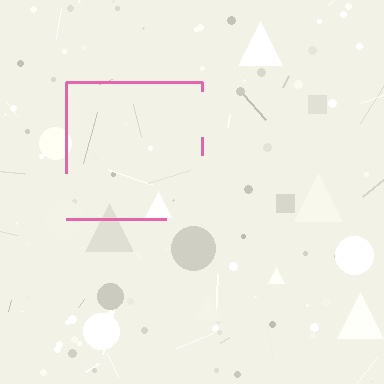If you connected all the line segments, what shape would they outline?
They would outline a square.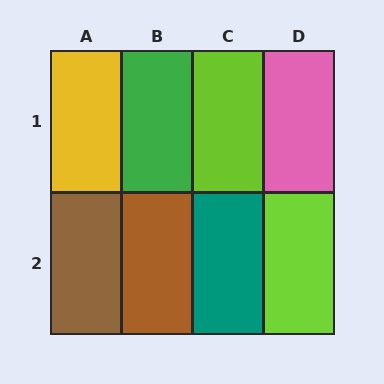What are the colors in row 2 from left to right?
Brown, brown, teal, lime.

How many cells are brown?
2 cells are brown.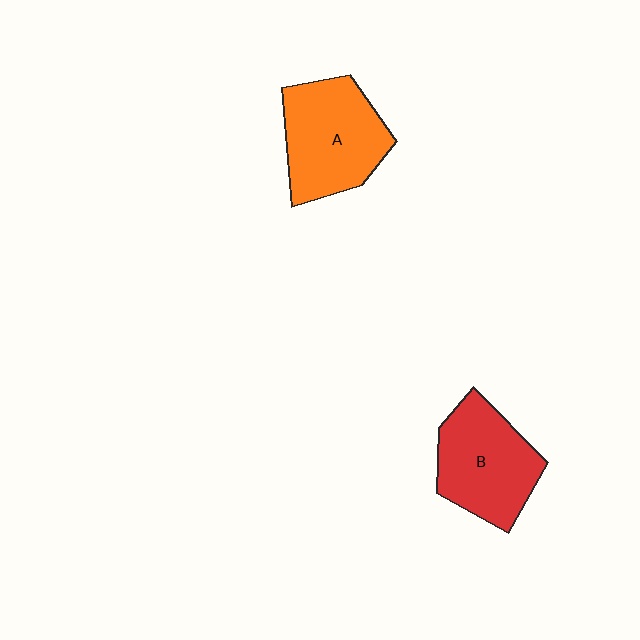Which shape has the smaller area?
Shape B (red).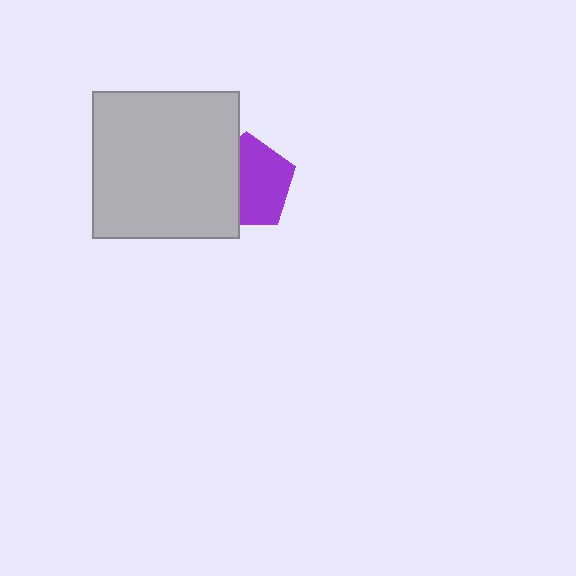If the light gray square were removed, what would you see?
You would see the complete purple pentagon.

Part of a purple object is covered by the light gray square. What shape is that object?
It is a pentagon.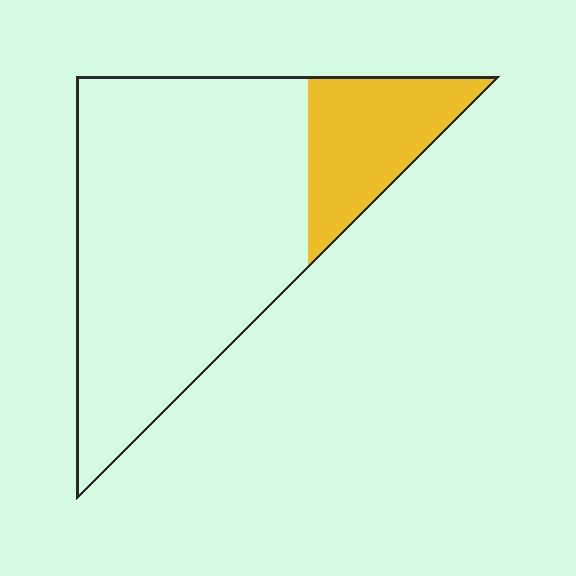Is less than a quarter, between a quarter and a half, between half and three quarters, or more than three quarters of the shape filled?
Less than a quarter.